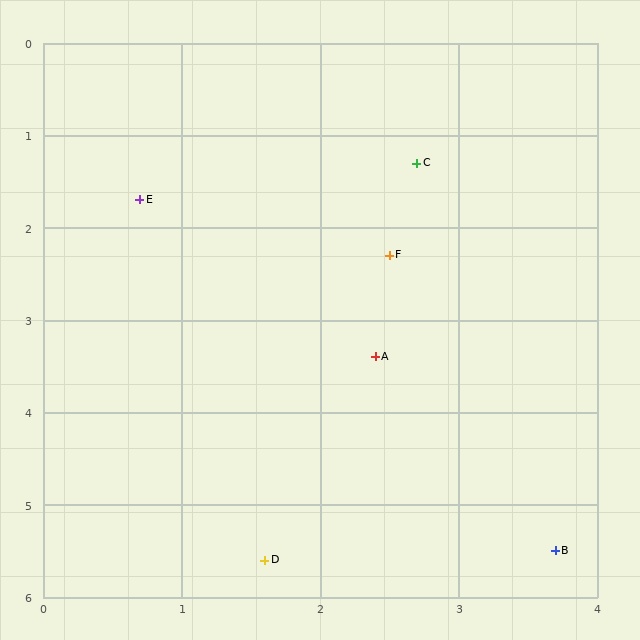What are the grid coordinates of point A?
Point A is at approximately (2.4, 3.4).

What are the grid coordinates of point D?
Point D is at approximately (1.6, 5.6).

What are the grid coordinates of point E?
Point E is at approximately (0.7, 1.7).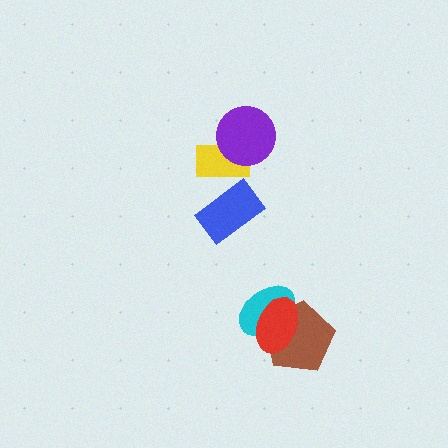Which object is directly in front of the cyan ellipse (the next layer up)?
The brown pentagon is directly in front of the cyan ellipse.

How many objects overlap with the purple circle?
1 object overlaps with the purple circle.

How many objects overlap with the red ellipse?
2 objects overlap with the red ellipse.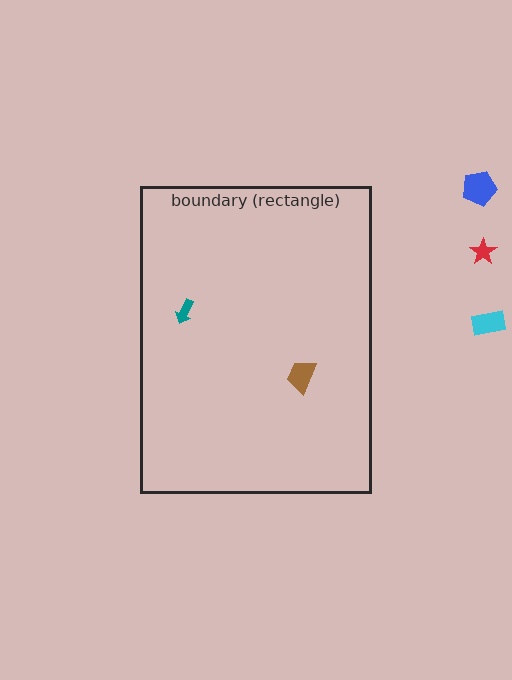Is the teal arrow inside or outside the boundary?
Inside.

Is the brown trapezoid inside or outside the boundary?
Inside.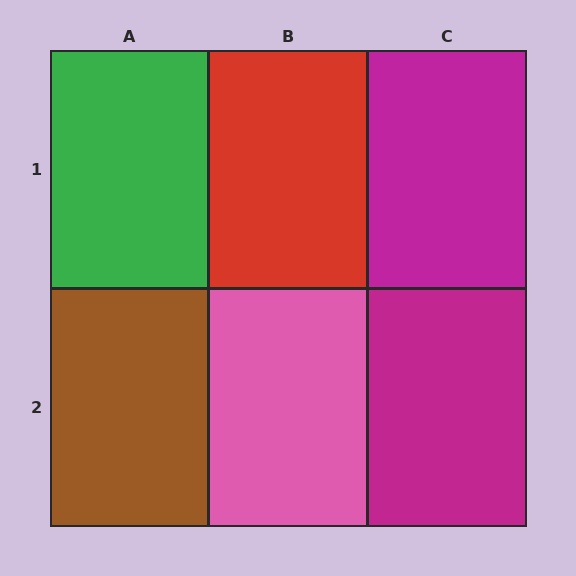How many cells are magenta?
2 cells are magenta.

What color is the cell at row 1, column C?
Magenta.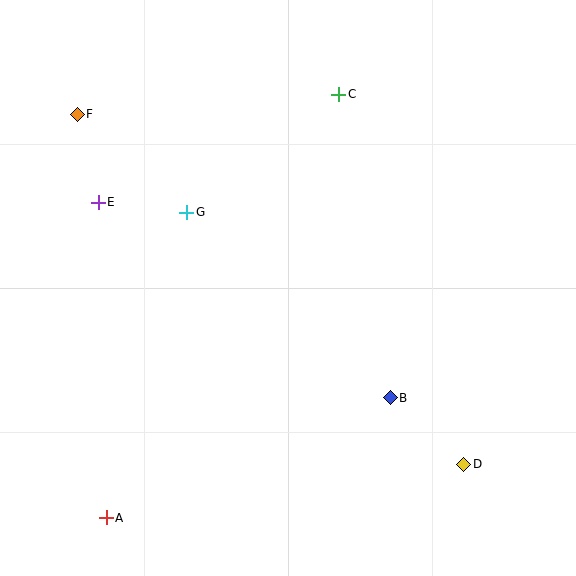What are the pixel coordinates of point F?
Point F is at (77, 115).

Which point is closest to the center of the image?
Point G at (187, 212) is closest to the center.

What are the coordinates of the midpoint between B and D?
The midpoint between B and D is at (427, 431).